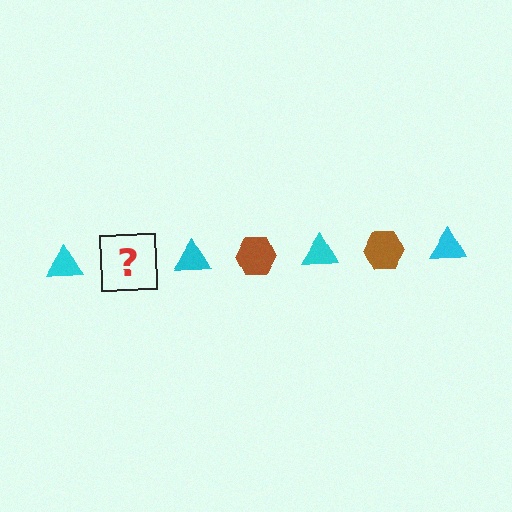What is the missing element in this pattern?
The missing element is a brown hexagon.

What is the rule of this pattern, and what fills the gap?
The rule is that the pattern alternates between cyan triangle and brown hexagon. The gap should be filled with a brown hexagon.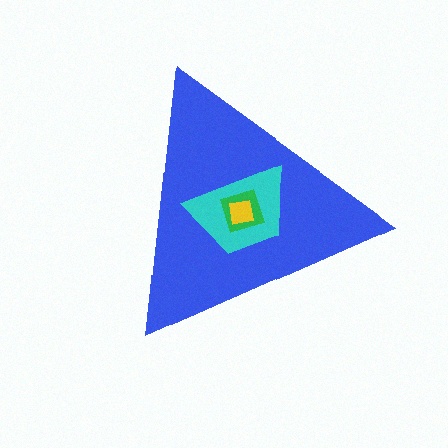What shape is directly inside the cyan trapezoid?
The green square.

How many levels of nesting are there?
4.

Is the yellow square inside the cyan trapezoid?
Yes.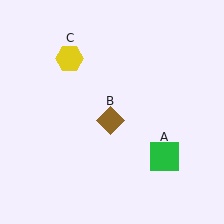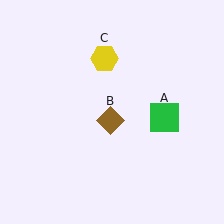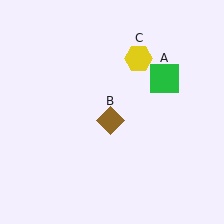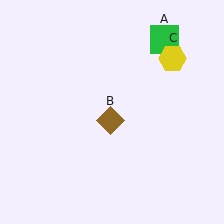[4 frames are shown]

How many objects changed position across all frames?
2 objects changed position: green square (object A), yellow hexagon (object C).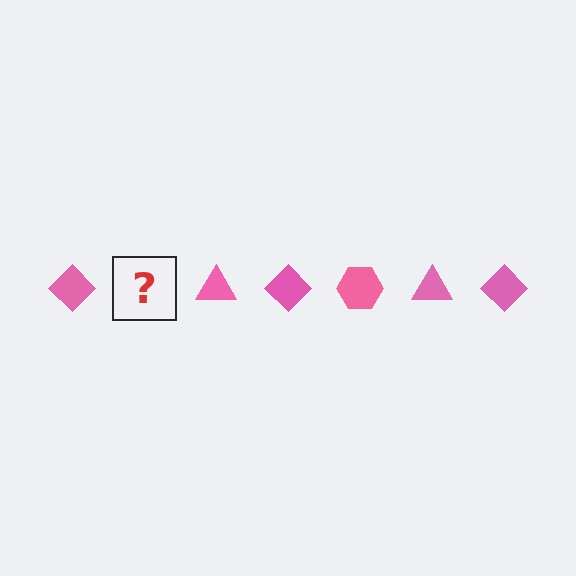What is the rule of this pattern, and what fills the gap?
The rule is that the pattern cycles through diamond, hexagon, triangle shapes in pink. The gap should be filled with a pink hexagon.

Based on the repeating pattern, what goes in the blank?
The blank should be a pink hexagon.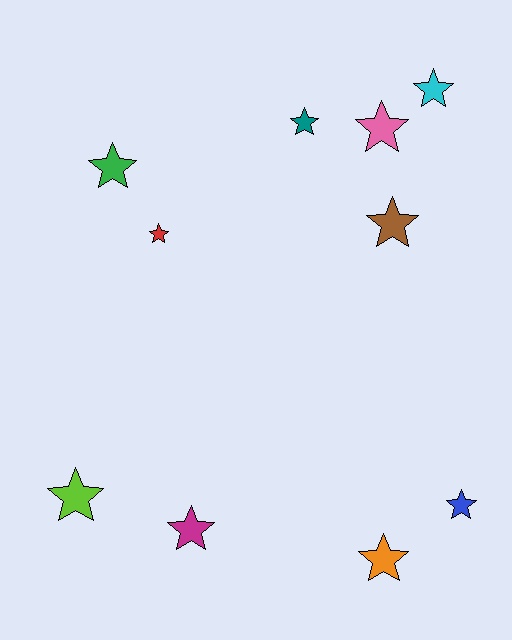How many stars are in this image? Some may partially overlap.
There are 10 stars.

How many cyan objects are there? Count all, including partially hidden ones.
There is 1 cyan object.